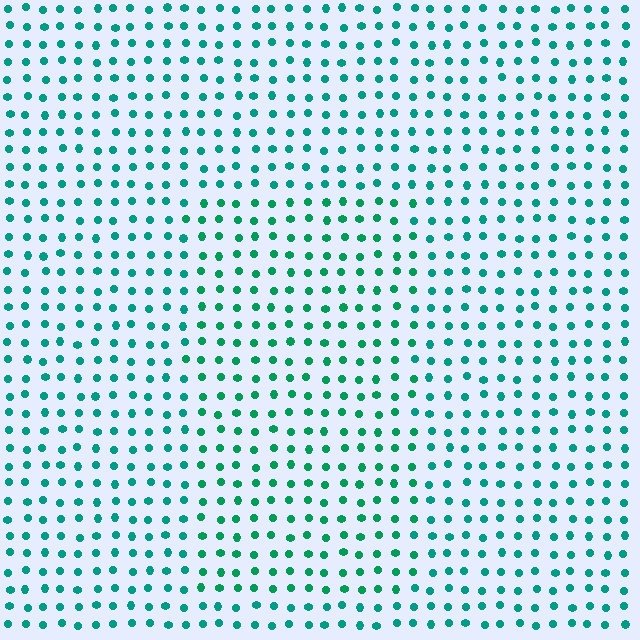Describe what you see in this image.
The image is filled with small teal elements in a uniform arrangement. A rectangle-shaped region is visible where the elements are tinted to a slightly different hue, forming a subtle color boundary.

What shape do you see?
I see a rectangle.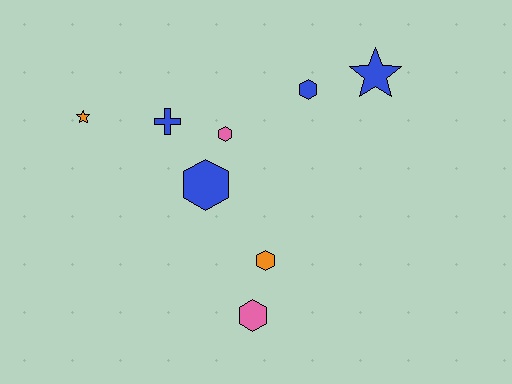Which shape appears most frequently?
Hexagon, with 5 objects.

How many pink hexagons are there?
There are 2 pink hexagons.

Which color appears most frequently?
Blue, with 4 objects.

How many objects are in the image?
There are 8 objects.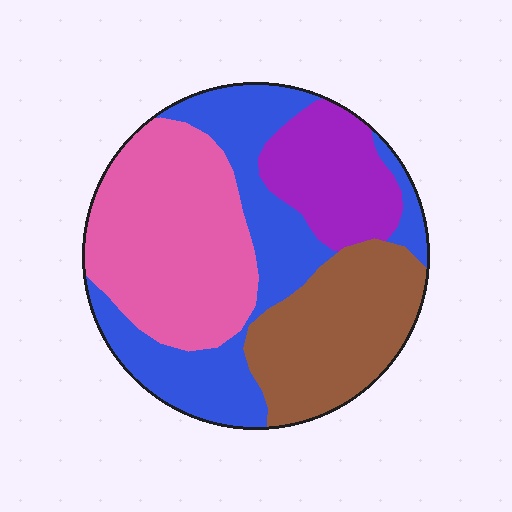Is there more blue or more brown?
Blue.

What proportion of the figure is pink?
Pink takes up about one third (1/3) of the figure.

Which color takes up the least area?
Purple, at roughly 15%.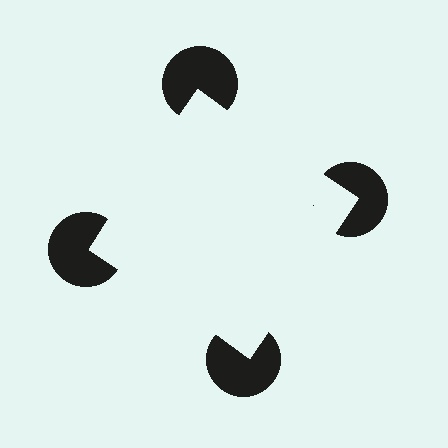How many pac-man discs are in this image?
There are 4 — one at each vertex of the illusory square.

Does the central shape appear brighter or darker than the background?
It typically appears slightly brighter than the background, even though no actual brightness change is drawn.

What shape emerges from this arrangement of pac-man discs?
An illusory square — its edges are inferred from the aligned wedge cuts in the pac-man discs, not physically drawn.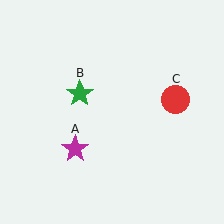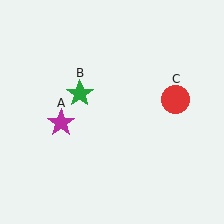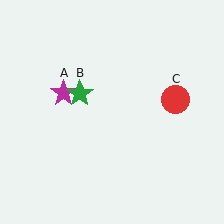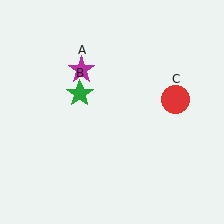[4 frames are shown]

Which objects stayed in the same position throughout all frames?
Green star (object B) and red circle (object C) remained stationary.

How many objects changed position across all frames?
1 object changed position: magenta star (object A).